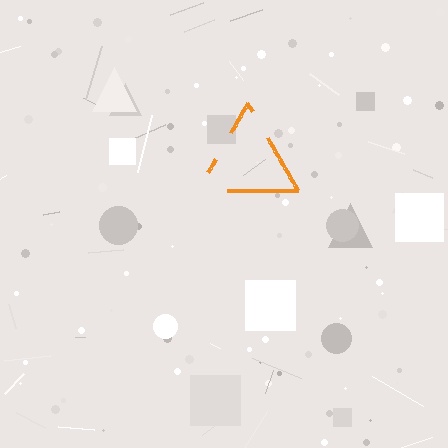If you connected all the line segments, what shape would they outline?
They would outline a triangle.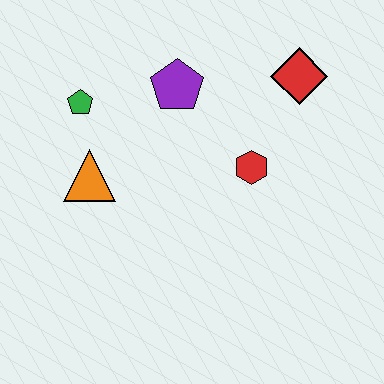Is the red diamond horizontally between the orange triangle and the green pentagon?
No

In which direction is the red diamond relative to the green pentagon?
The red diamond is to the right of the green pentagon.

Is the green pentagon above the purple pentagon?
No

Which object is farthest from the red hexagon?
The green pentagon is farthest from the red hexagon.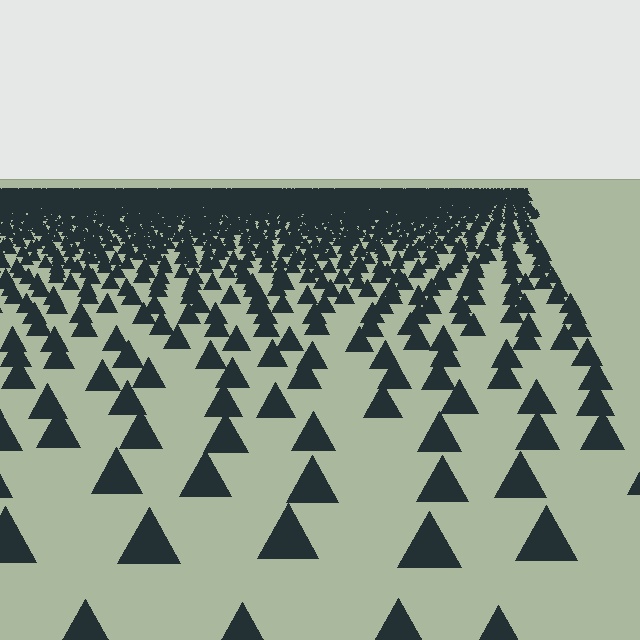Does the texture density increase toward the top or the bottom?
Density increases toward the top.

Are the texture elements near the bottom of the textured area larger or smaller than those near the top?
Larger. Near the bottom, elements are closer to the viewer and appear at a bigger on-screen size.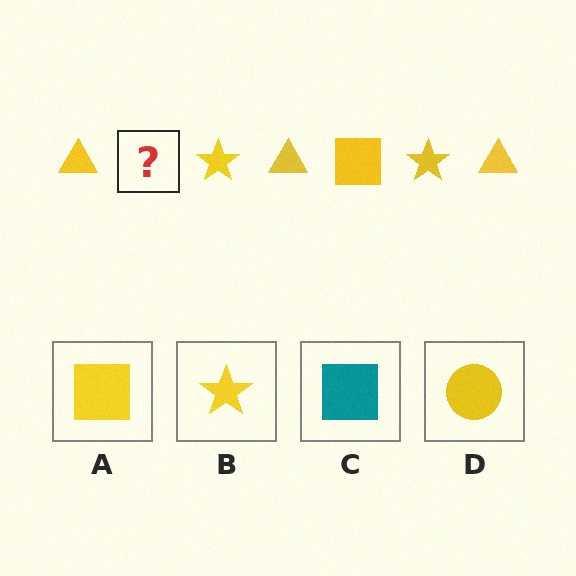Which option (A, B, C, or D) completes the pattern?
A.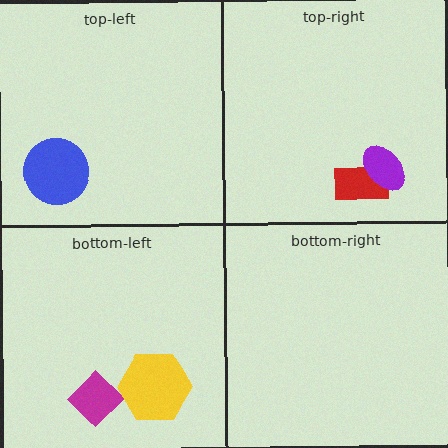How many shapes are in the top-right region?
2.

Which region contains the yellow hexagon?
The bottom-left region.